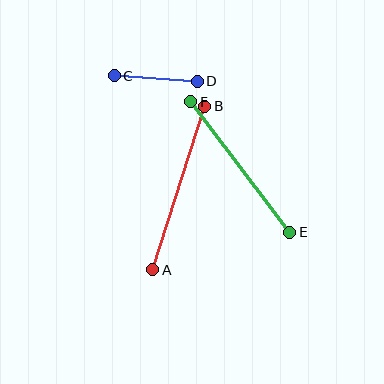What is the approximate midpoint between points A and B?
The midpoint is at approximately (179, 188) pixels.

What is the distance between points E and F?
The distance is approximately 164 pixels.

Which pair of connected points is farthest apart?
Points A and B are farthest apart.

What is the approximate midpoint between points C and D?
The midpoint is at approximately (156, 79) pixels.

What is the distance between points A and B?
The distance is approximately 172 pixels.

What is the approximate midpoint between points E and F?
The midpoint is at approximately (240, 167) pixels.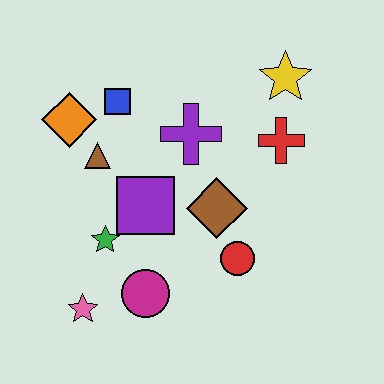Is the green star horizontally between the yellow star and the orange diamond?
Yes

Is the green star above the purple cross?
No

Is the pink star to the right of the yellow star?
No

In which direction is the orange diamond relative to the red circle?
The orange diamond is to the left of the red circle.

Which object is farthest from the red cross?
The pink star is farthest from the red cross.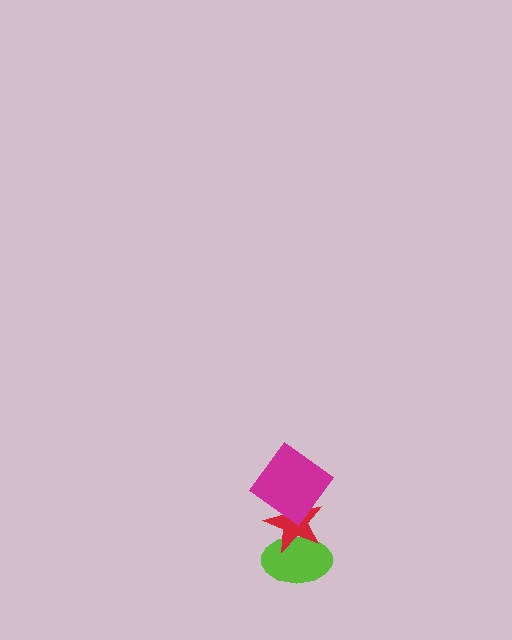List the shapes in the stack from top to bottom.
From top to bottom: the magenta diamond, the red star, the lime ellipse.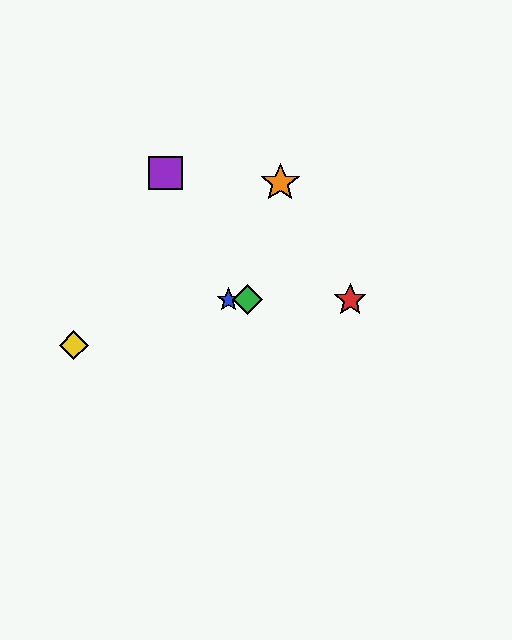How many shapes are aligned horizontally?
3 shapes (the red star, the blue star, the green diamond) are aligned horizontally.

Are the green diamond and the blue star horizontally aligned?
Yes, both are at y≈300.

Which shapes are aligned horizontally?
The red star, the blue star, the green diamond are aligned horizontally.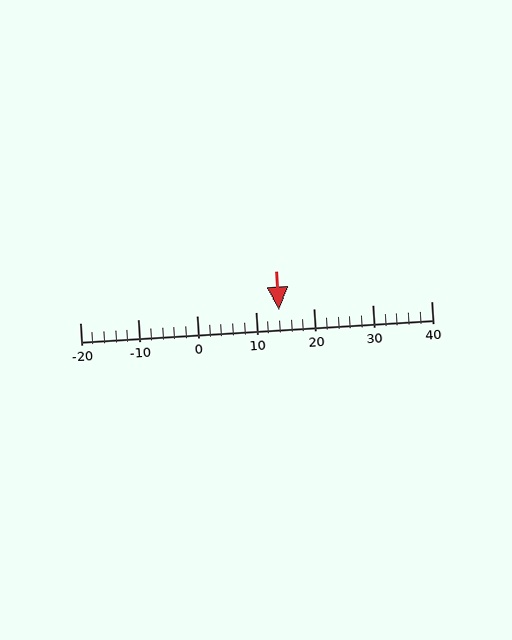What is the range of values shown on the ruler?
The ruler shows values from -20 to 40.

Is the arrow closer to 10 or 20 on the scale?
The arrow is closer to 10.